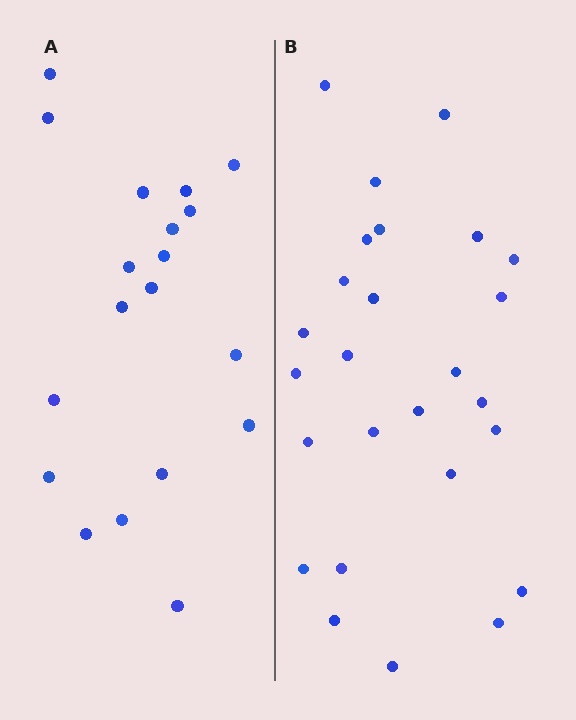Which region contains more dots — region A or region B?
Region B (the right region) has more dots.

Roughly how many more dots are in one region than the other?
Region B has roughly 8 or so more dots than region A.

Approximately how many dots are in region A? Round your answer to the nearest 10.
About 20 dots. (The exact count is 19, which rounds to 20.)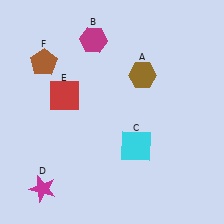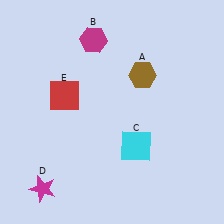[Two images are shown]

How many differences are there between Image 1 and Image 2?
There is 1 difference between the two images.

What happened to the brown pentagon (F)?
The brown pentagon (F) was removed in Image 2. It was in the top-left area of Image 1.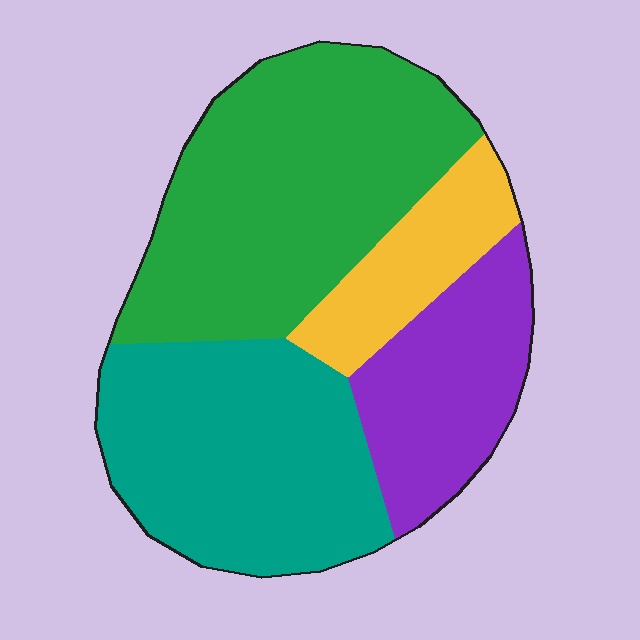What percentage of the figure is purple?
Purple covers 18% of the figure.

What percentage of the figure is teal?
Teal takes up about one third (1/3) of the figure.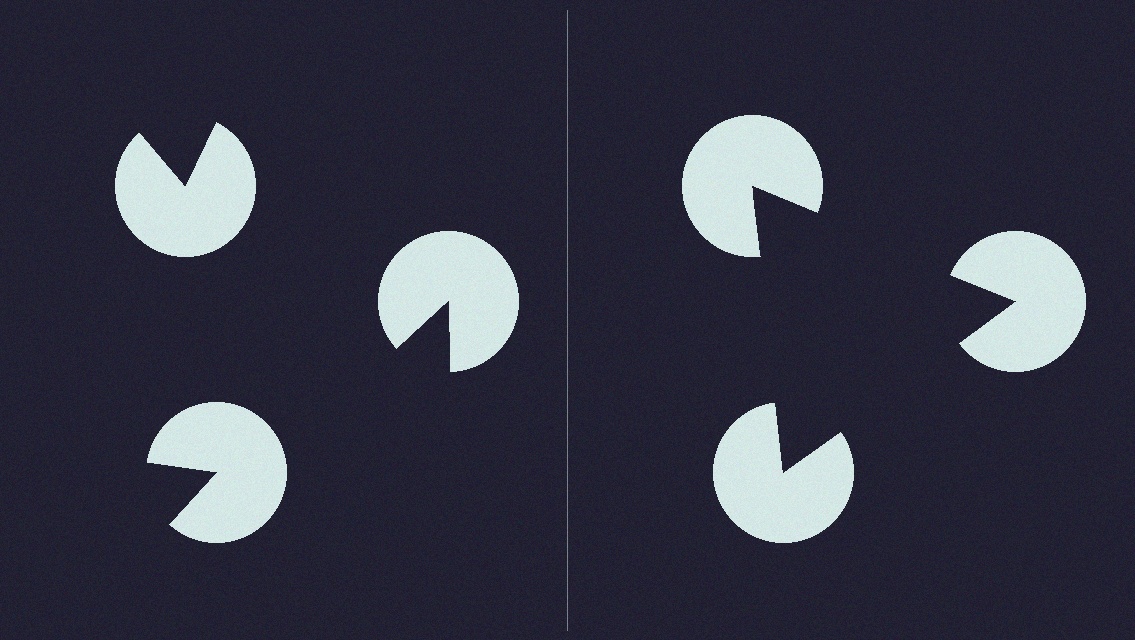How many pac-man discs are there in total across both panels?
6 — 3 on each side.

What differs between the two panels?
The pac-man discs are positioned identically on both sides; only the wedge orientations differ. On the right they align to a triangle; on the left they are misaligned.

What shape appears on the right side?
An illusory triangle.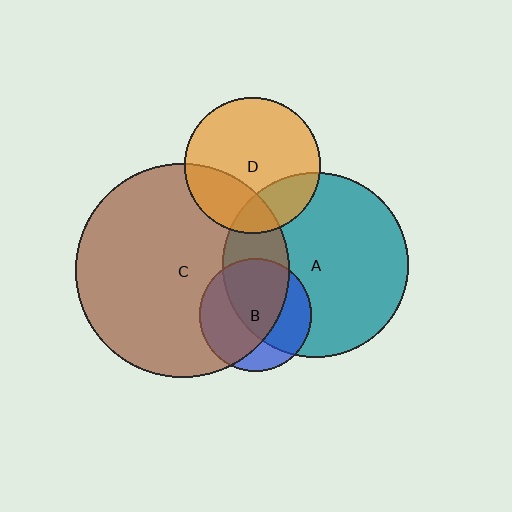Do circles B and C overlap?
Yes.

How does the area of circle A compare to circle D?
Approximately 1.9 times.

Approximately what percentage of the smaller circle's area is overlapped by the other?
Approximately 70%.